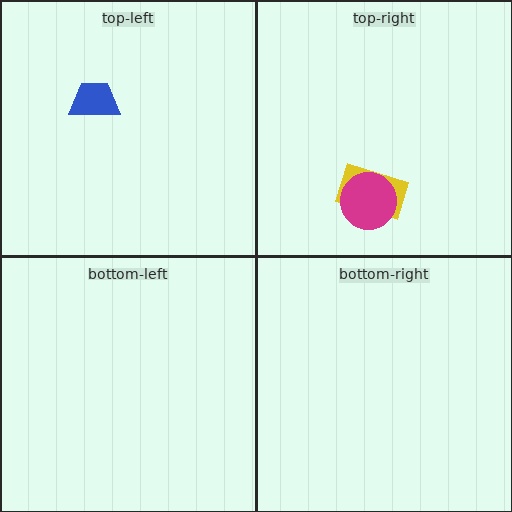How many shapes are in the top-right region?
2.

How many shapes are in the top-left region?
1.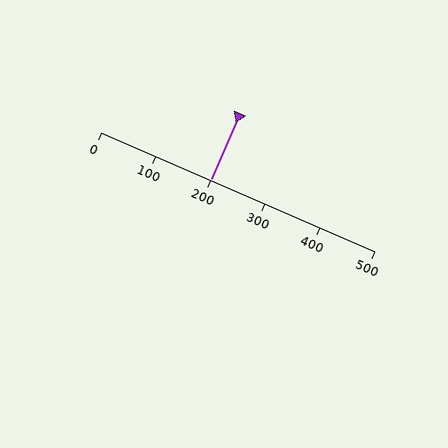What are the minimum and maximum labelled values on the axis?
The axis runs from 0 to 500.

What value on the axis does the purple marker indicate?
The marker indicates approximately 200.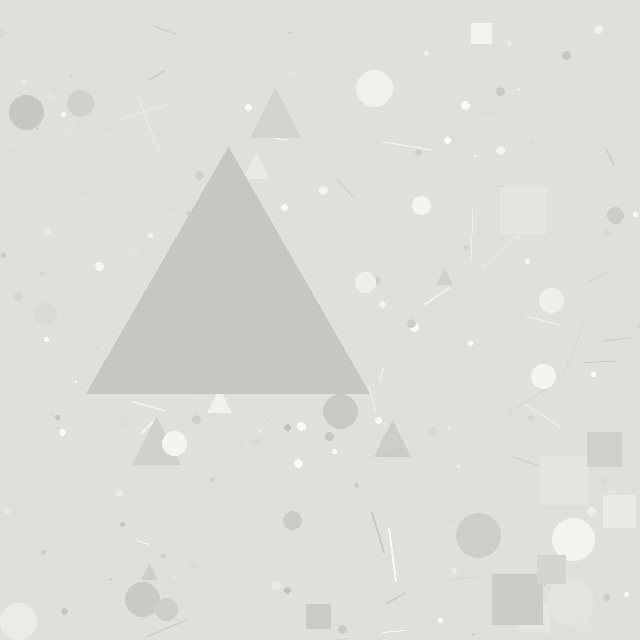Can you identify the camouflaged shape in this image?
The camouflaged shape is a triangle.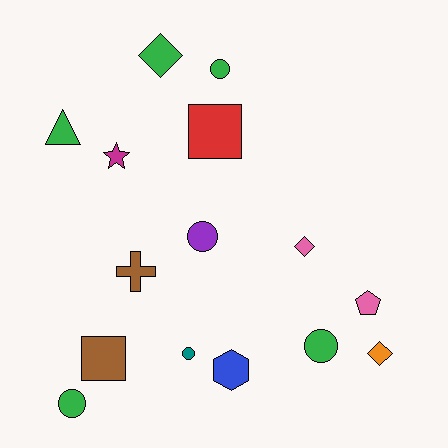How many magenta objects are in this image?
There is 1 magenta object.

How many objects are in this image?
There are 15 objects.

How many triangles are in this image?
There is 1 triangle.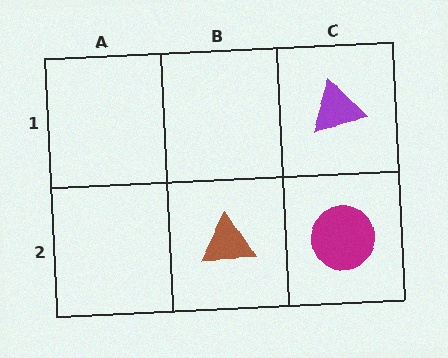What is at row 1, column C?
A purple triangle.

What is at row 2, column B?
A brown triangle.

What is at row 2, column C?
A magenta circle.